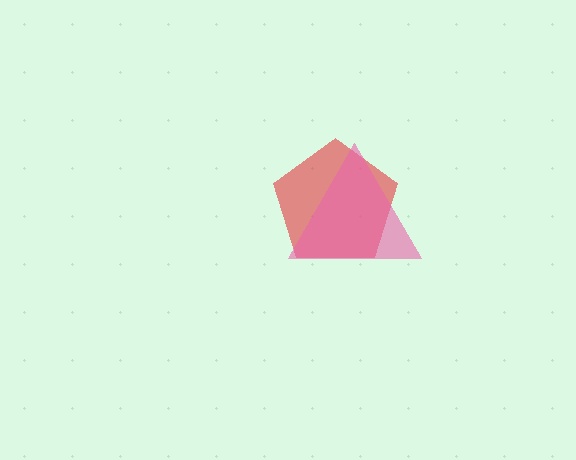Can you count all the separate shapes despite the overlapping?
Yes, there are 2 separate shapes.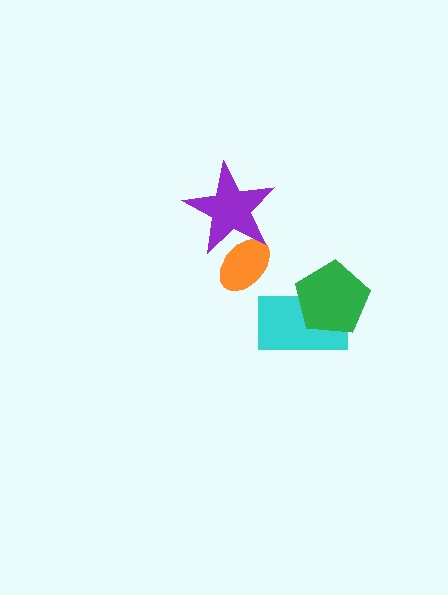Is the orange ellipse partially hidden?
Yes, it is partially covered by another shape.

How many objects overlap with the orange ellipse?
1 object overlaps with the orange ellipse.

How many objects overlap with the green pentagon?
1 object overlaps with the green pentagon.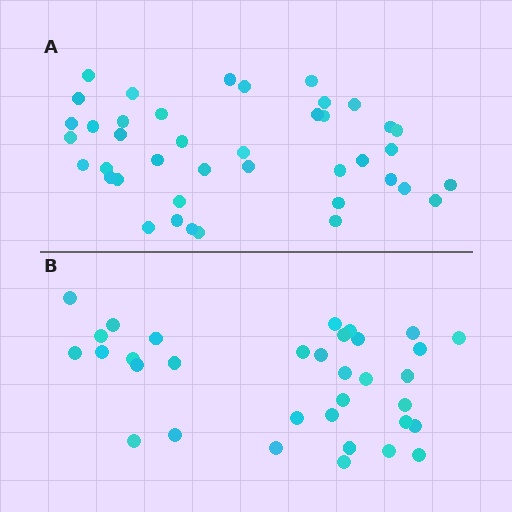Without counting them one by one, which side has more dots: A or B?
Region A (the top region) has more dots.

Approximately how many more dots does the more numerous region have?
Region A has roughly 8 or so more dots than region B.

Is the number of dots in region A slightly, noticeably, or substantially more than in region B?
Region A has only slightly more — the two regions are fairly close. The ratio is roughly 1.2 to 1.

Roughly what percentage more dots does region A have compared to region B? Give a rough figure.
About 20% more.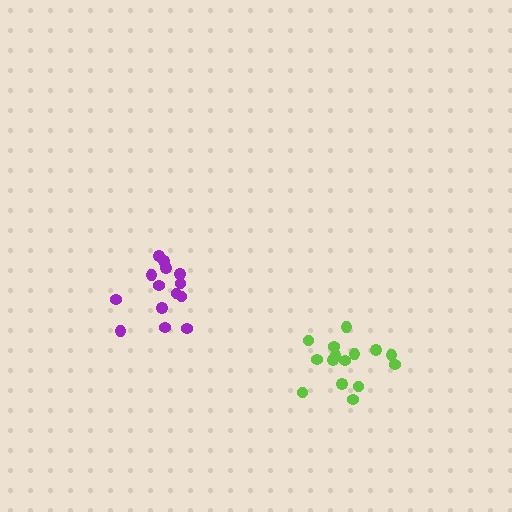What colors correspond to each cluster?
The clusters are colored: lime, purple.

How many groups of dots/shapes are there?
There are 2 groups.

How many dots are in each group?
Group 1: 15 dots, Group 2: 14 dots (29 total).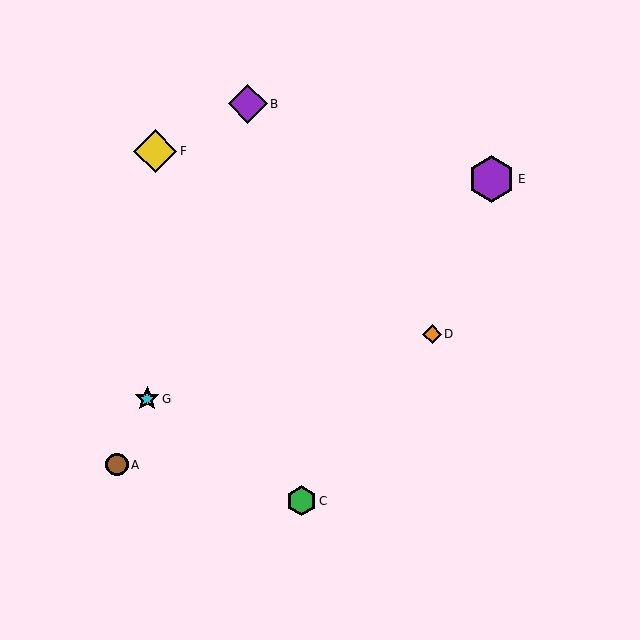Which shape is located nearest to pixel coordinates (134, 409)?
The cyan star (labeled G) at (147, 399) is nearest to that location.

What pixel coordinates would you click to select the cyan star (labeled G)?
Click at (147, 399) to select the cyan star G.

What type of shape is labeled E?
Shape E is a purple hexagon.